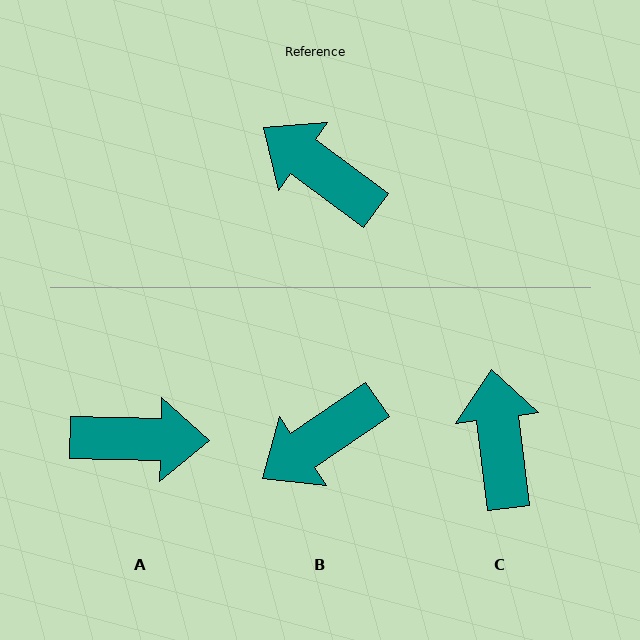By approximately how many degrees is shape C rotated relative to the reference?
Approximately 47 degrees clockwise.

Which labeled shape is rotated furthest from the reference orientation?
A, about 145 degrees away.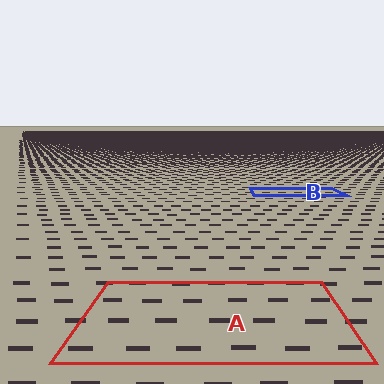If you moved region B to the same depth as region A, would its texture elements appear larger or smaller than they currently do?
They would appear larger. At a closer depth, the same texture elements are projected at a bigger on-screen size.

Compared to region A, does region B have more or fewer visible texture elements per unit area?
Region B has more texture elements per unit area — they are packed more densely because it is farther away.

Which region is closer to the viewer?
Region A is closer. The texture elements there are larger and more spread out.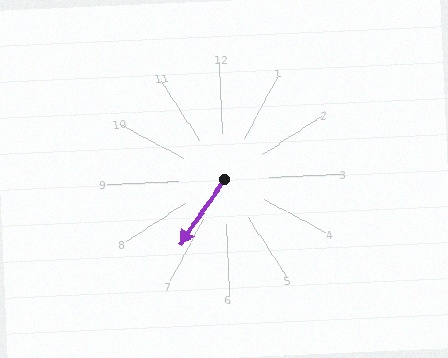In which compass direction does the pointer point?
Southwest.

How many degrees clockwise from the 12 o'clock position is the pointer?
Approximately 217 degrees.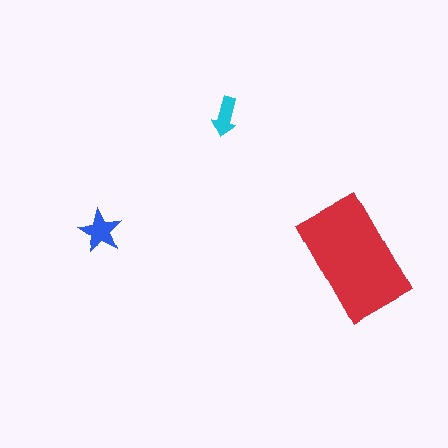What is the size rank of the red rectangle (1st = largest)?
1st.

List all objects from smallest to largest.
The cyan arrow, the blue star, the red rectangle.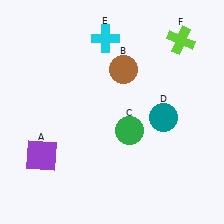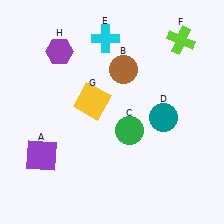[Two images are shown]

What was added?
A yellow square (G), a purple hexagon (H) were added in Image 2.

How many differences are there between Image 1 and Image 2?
There are 2 differences between the two images.